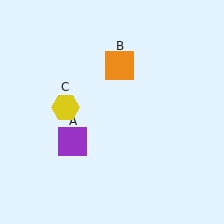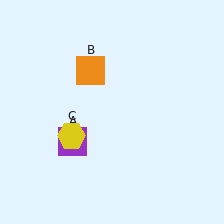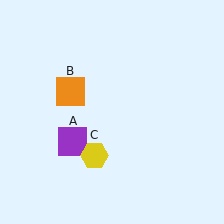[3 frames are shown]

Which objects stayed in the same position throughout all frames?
Purple square (object A) remained stationary.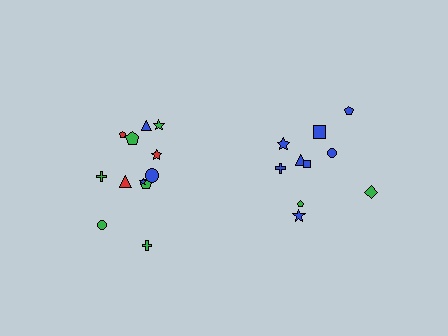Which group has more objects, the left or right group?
The left group.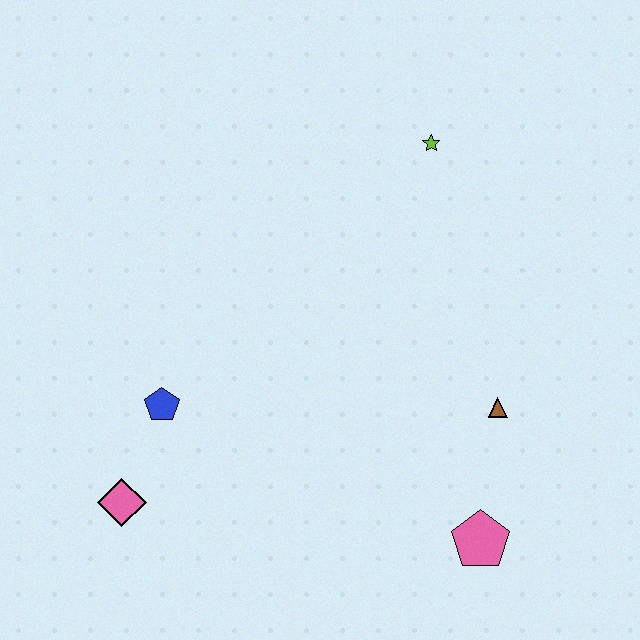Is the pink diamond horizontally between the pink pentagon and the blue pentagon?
No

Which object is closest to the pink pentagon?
The brown triangle is closest to the pink pentagon.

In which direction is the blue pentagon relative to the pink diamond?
The blue pentagon is above the pink diamond.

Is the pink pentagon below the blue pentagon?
Yes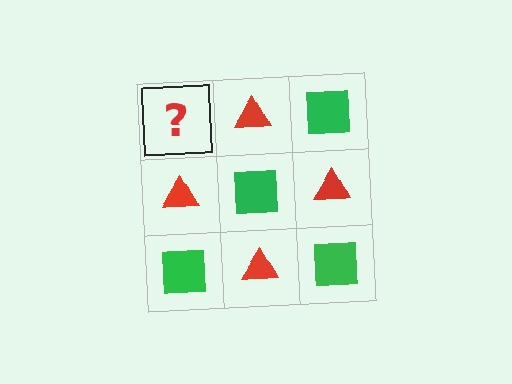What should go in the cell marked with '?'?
The missing cell should contain a green square.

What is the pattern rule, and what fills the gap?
The rule is that it alternates green square and red triangle in a checkerboard pattern. The gap should be filled with a green square.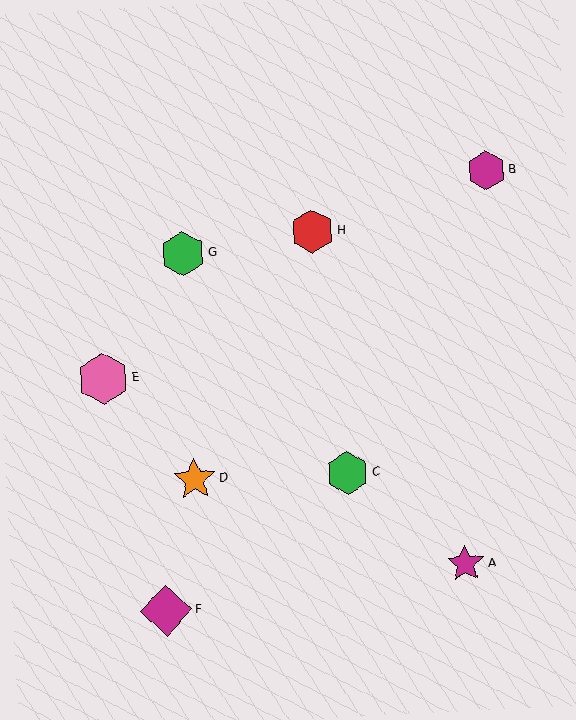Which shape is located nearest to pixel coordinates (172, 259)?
The green hexagon (labeled G) at (183, 254) is nearest to that location.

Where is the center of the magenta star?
The center of the magenta star is at (466, 564).